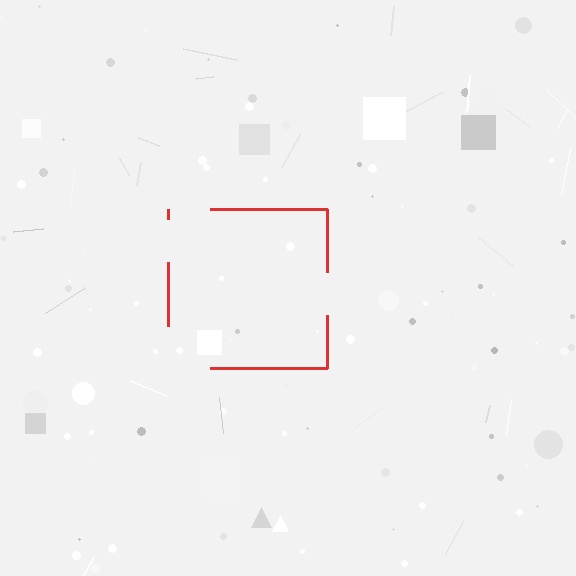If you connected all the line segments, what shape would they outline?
They would outline a square.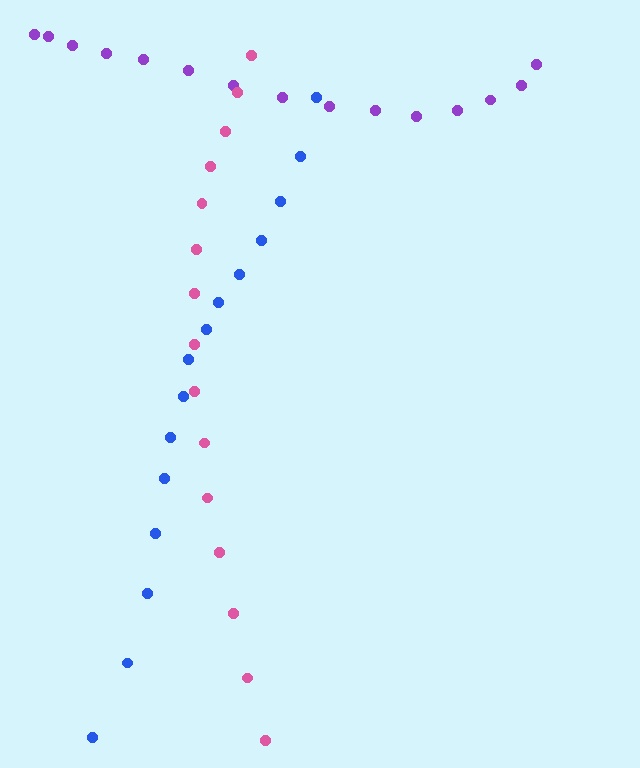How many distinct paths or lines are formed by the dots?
There are 3 distinct paths.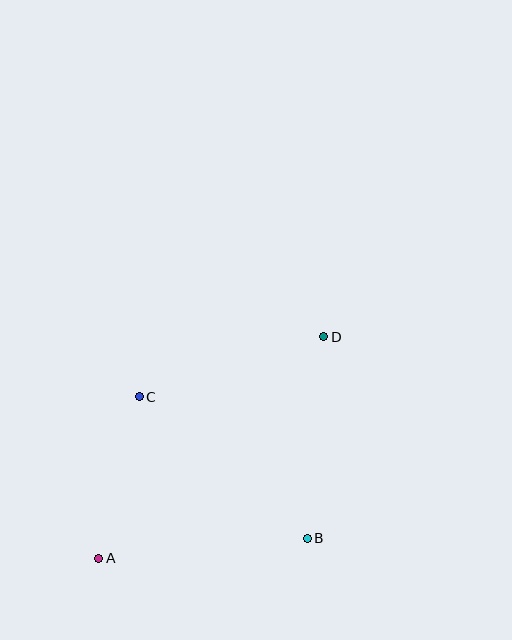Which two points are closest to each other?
Points A and C are closest to each other.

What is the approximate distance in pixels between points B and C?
The distance between B and C is approximately 220 pixels.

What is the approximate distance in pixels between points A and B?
The distance between A and B is approximately 210 pixels.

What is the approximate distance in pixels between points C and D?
The distance between C and D is approximately 194 pixels.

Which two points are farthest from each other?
Points A and D are farthest from each other.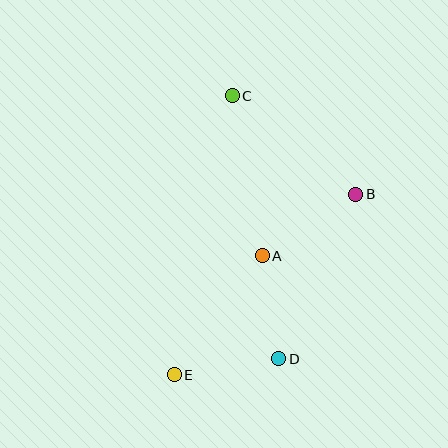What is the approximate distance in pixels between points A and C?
The distance between A and C is approximately 163 pixels.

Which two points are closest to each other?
Points A and D are closest to each other.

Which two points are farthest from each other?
Points C and E are farthest from each other.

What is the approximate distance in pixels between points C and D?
The distance between C and D is approximately 267 pixels.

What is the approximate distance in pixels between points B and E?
The distance between B and E is approximately 256 pixels.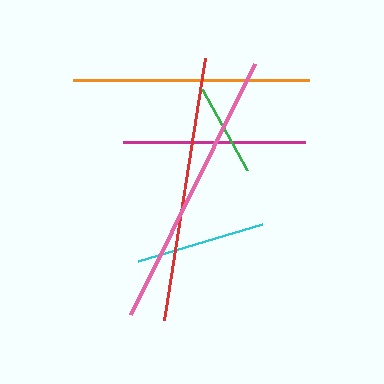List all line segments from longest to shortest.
From longest to shortest: pink, red, orange, magenta, cyan, green.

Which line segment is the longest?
The pink line is the longest at approximately 279 pixels.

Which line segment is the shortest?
The green line is the shortest at approximately 93 pixels.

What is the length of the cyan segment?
The cyan segment is approximately 130 pixels long.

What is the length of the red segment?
The red segment is approximately 265 pixels long.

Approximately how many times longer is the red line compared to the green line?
The red line is approximately 2.8 times the length of the green line.